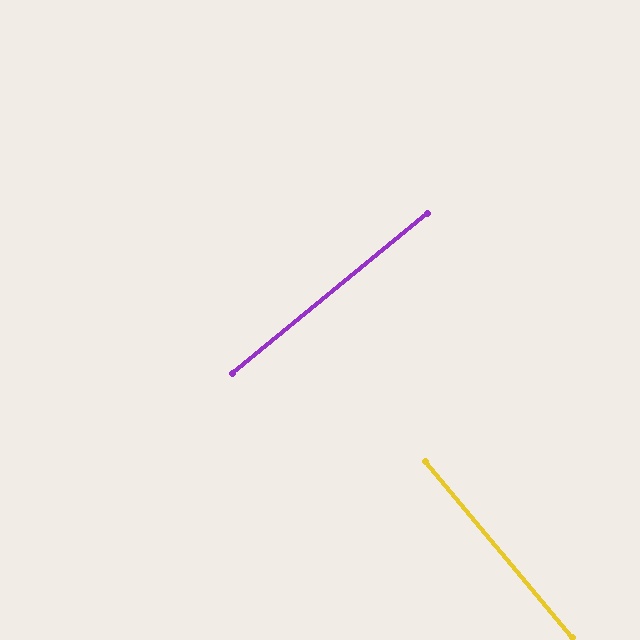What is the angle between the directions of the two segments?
Approximately 90 degrees.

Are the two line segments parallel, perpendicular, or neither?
Perpendicular — they meet at approximately 90°.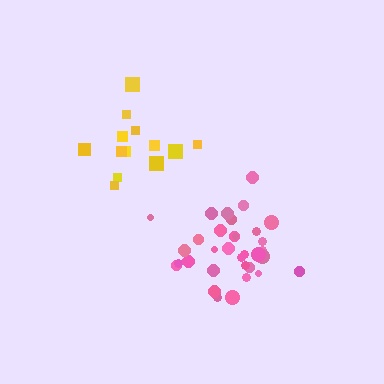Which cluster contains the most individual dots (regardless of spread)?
Pink (33).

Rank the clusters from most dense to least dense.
pink, yellow.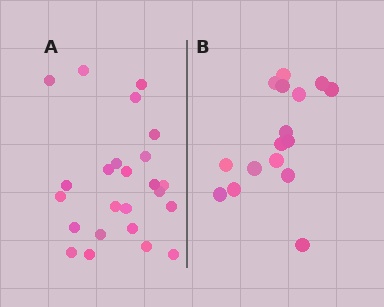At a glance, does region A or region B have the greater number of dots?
Region A (the left region) has more dots.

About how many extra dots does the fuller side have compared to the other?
Region A has roughly 8 or so more dots than region B.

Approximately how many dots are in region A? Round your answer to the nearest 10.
About 20 dots. (The exact count is 24, which rounds to 20.)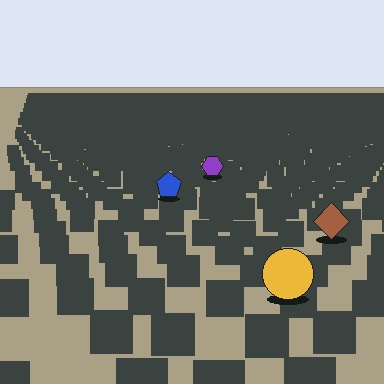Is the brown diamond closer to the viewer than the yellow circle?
No. The yellow circle is closer — you can tell from the texture gradient: the ground texture is coarser near it.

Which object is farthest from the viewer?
The purple hexagon is farthest from the viewer. It appears smaller and the ground texture around it is denser.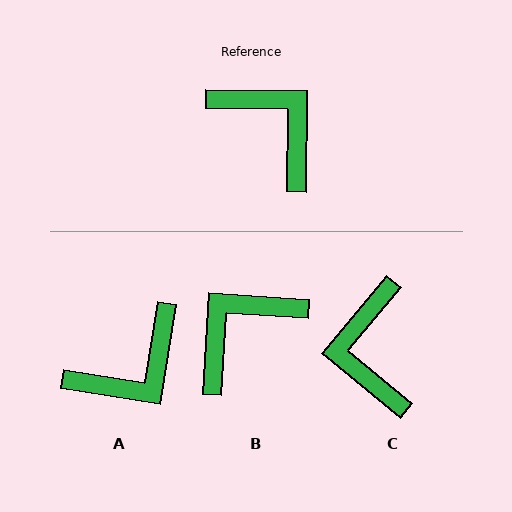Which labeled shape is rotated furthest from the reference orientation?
C, about 141 degrees away.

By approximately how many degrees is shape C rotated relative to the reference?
Approximately 141 degrees counter-clockwise.